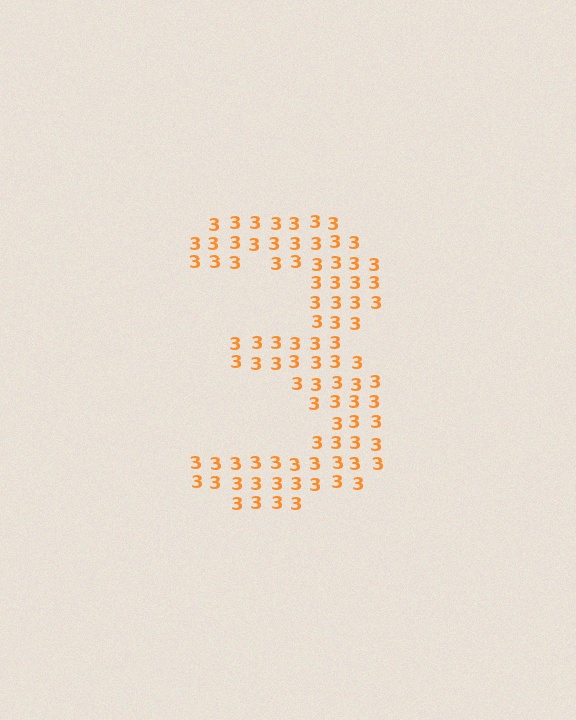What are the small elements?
The small elements are digit 3's.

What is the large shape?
The large shape is the digit 3.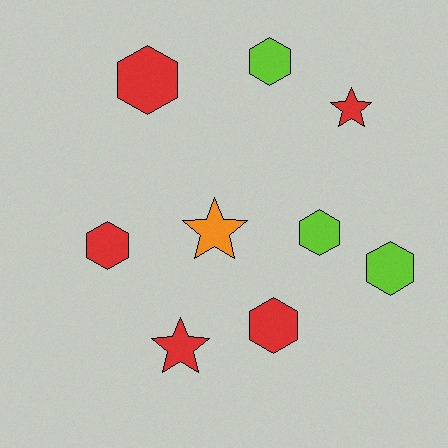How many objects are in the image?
There are 9 objects.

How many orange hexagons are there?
There are no orange hexagons.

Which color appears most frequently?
Red, with 5 objects.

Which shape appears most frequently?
Hexagon, with 6 objects.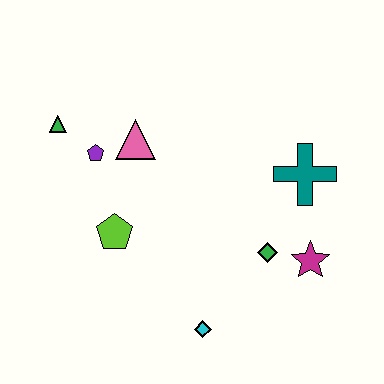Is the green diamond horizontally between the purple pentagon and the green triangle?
No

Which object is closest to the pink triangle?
The purple pentagon is closest to the pink triangle.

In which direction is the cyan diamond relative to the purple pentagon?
The cyan diamond is below the purple pentagon.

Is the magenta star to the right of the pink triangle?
Yes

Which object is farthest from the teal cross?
The green triangle is farthest from the teal cross.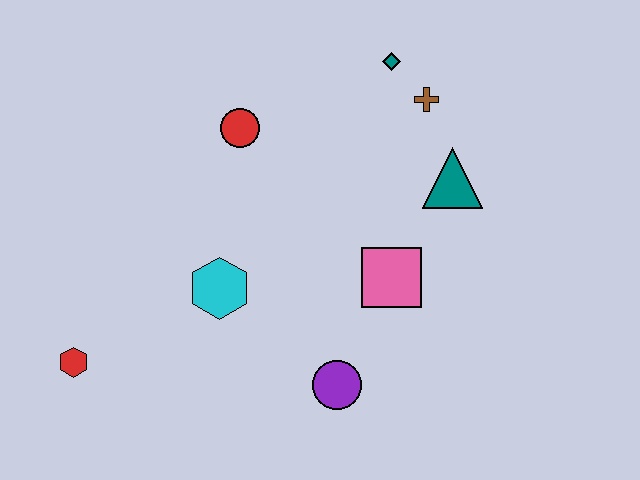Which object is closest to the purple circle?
The pink square is closest to the purple circle.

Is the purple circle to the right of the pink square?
No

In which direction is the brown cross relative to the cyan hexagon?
The brown cross is to the right of the cyan hexagon.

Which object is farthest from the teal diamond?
The red hexagon is farthest from the teal diamond.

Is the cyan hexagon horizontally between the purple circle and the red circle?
No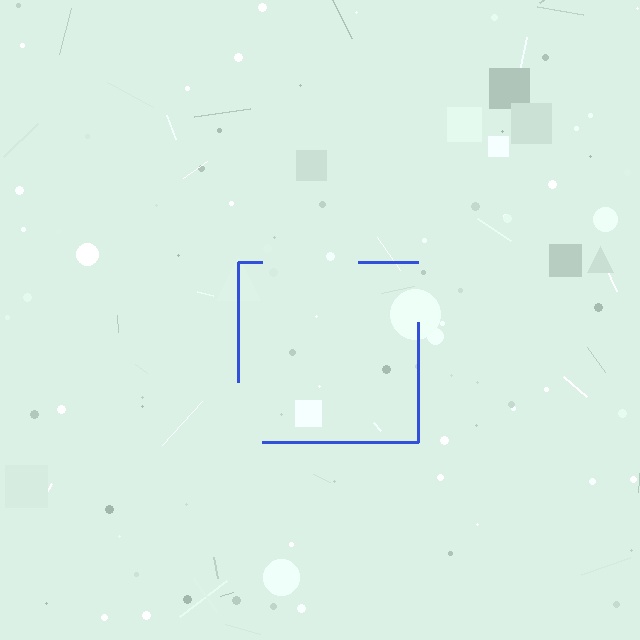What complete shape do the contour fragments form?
The contour fragments form a square.